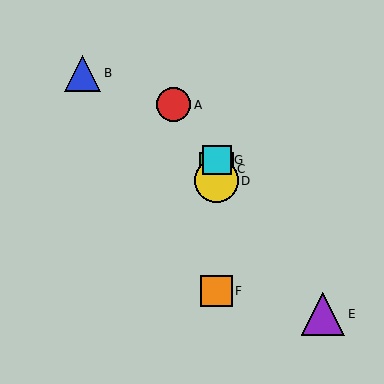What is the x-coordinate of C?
Object C is at x≈217.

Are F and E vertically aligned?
No, F is at x≈217 and E is at x≈323.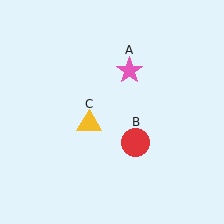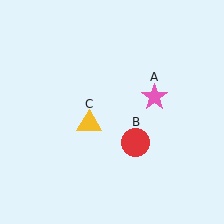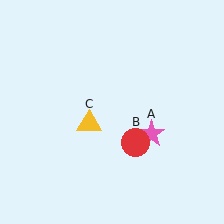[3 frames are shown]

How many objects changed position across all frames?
1 object changed position: pink star (object A).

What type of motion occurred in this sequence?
The pink star (object A) rotated clockwise around the center of the scene.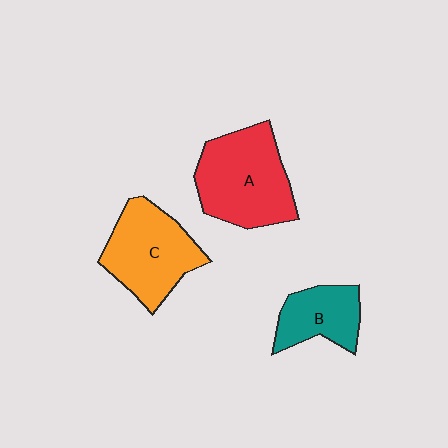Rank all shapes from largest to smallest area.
From largest to smallest: A (red), C (orange), B (teal).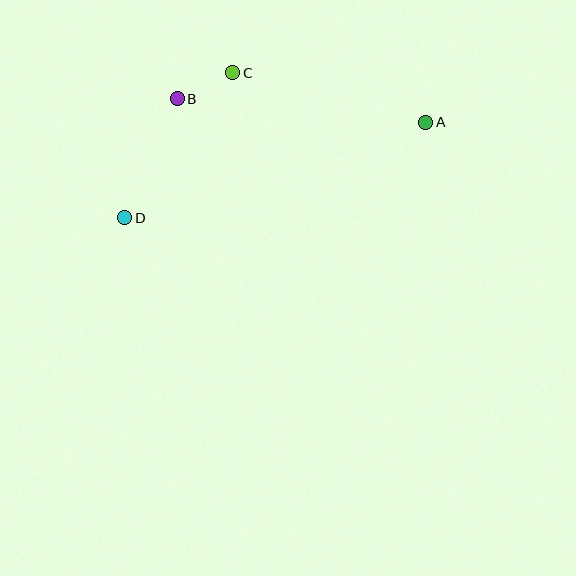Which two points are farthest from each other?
Points A and D are farthest from each other.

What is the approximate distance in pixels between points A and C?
The distance between A and C is approximately 199 pixels.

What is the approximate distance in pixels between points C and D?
The distance between C and D is approximately 181 pixels.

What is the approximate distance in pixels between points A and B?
The distance between A and B is approximately 249 pixels.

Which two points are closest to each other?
Points B and C are closest to each other.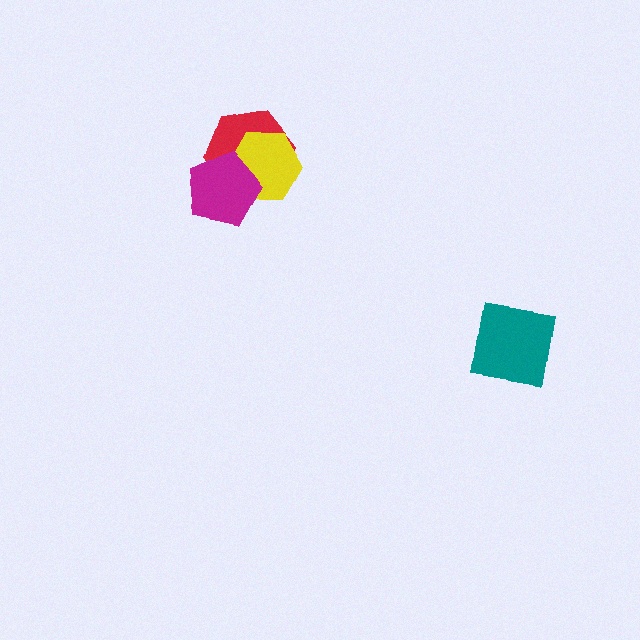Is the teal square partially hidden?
No, no other shape covers it.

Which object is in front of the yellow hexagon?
The magenta pentagon is in front of the yellow hexagon.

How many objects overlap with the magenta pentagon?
2 objects overlap with the magenta pentagon.